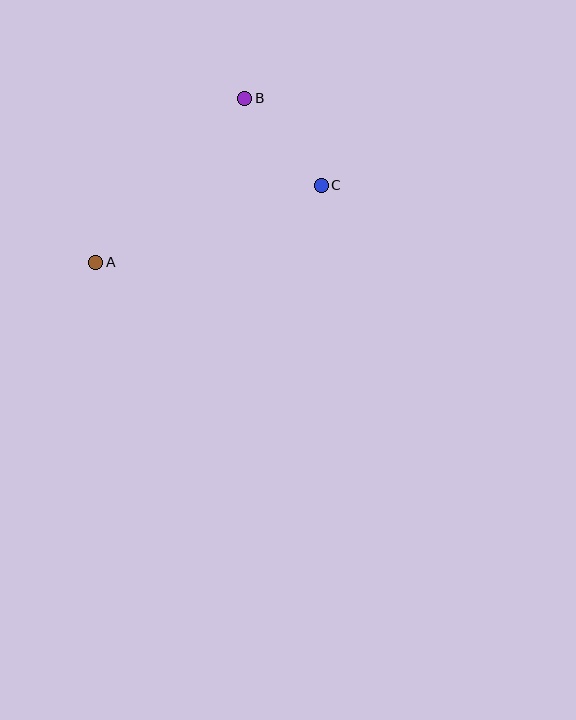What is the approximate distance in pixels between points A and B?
The distance between A and B is approximately 221 pixels.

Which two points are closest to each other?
Points B and C are closest to each other.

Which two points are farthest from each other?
Points A and C are farthest from each other.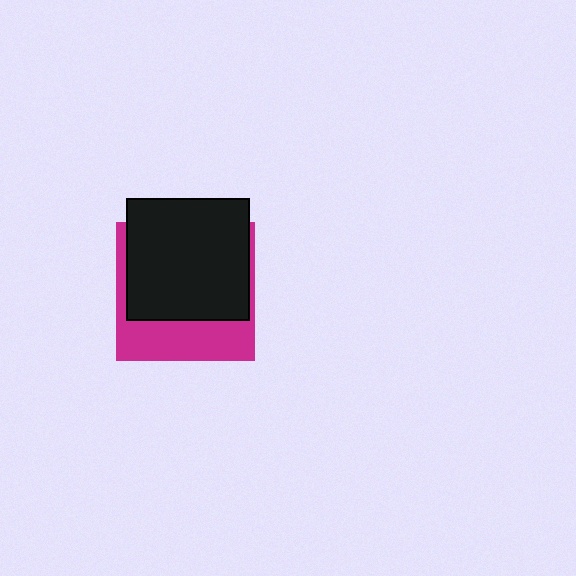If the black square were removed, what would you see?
You would see the complete magenta square.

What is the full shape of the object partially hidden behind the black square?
The partially hidden object is a magenta square.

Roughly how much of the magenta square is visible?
A small part of it is visible (roughly 37%).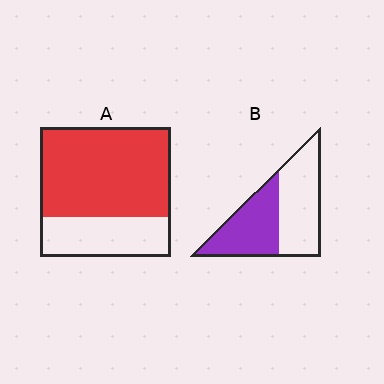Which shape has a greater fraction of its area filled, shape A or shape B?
Shape A.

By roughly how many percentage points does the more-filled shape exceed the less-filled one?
By roughly 25 percentage points (A over B).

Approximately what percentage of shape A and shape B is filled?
A is approximately 70% and B is approximately 45%.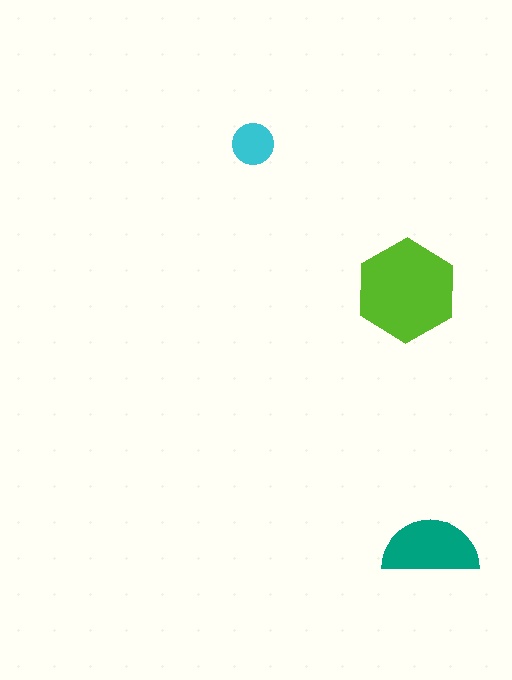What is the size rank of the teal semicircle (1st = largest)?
2nd.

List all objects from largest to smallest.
The lime hexagon, the teal semicircle, the cyan circle.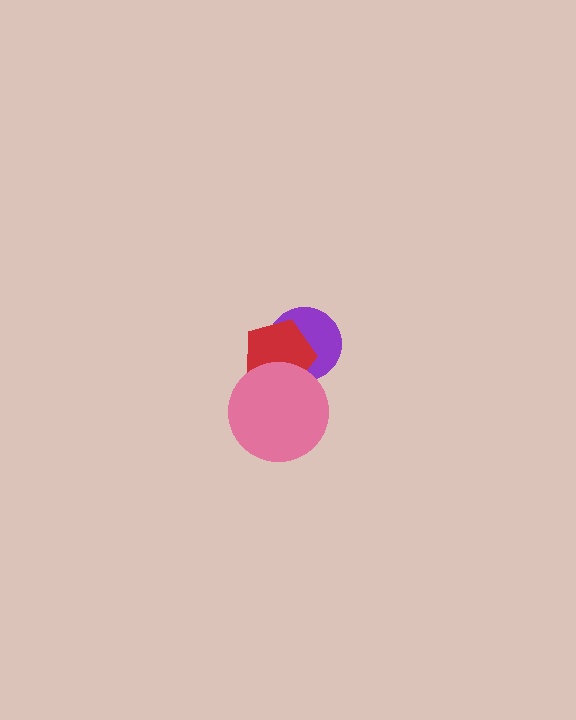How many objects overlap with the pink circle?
2 objects overlap with the pink circle.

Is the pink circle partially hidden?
No, no other shape covers it.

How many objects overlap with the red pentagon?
2 objects overlap with the red pentagon.